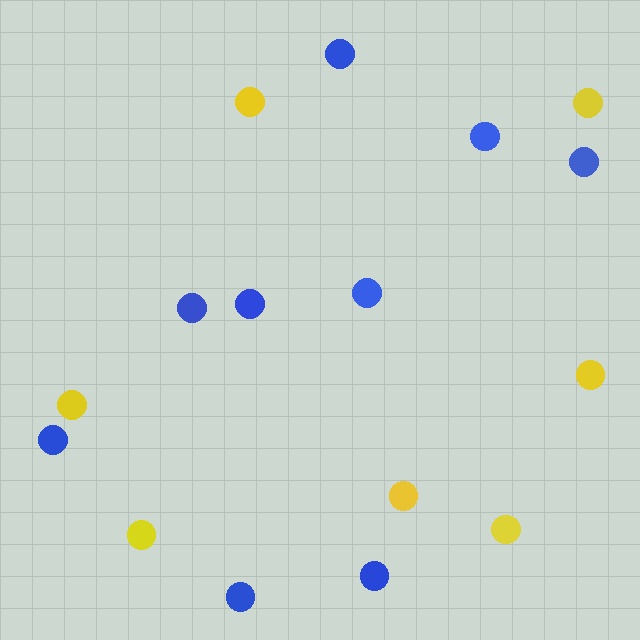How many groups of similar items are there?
There are 2 groups: one group of yellow circles (7) and one group of blue circles (9).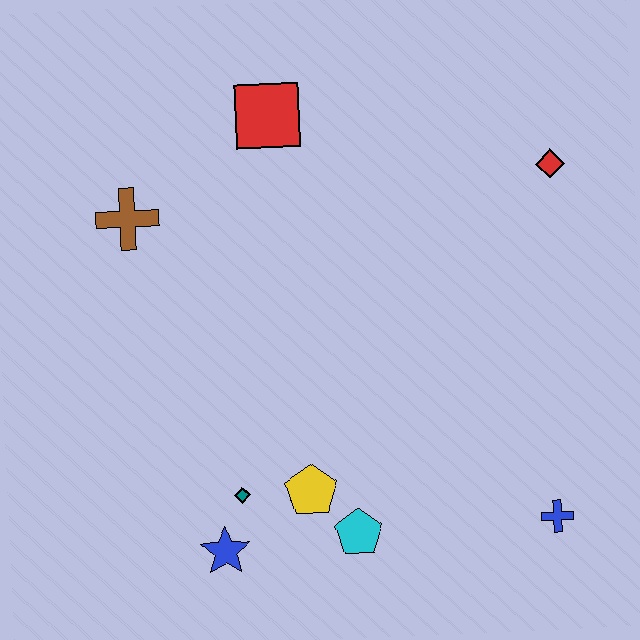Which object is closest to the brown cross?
The red square is closest to the brown cross.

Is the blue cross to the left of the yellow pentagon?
No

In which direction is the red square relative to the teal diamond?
The red square is above the teal diamond.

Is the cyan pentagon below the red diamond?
Yes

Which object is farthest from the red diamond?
The blue star is farthest from the red diamond.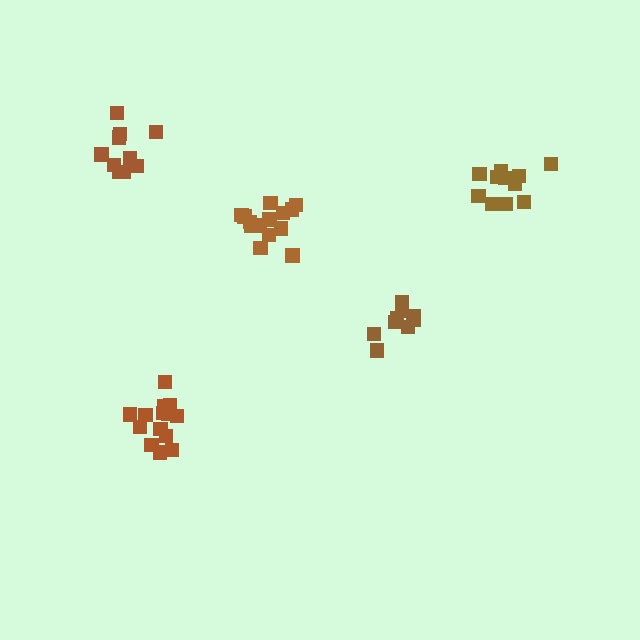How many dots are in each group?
Group 1: 9 dots, Group 2: 14 dots, Group 3: 11 dots, Group 4: 14 dots, Group 5: 10 dots (58 total).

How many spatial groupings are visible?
There are 5 spatial groupings.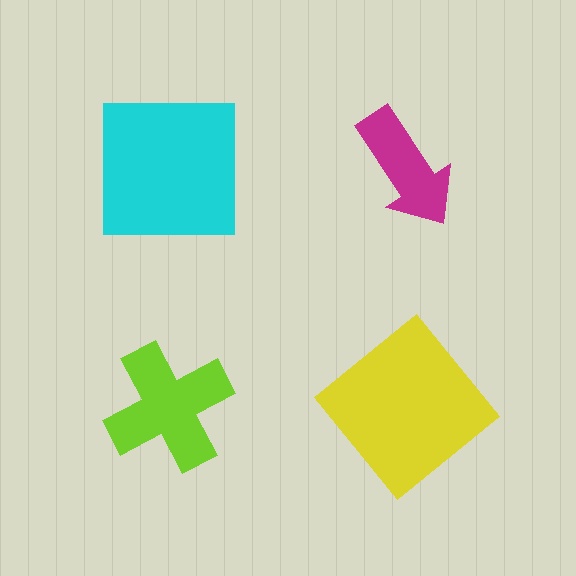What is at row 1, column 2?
A magenta arrow.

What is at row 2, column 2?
A yellow diamond.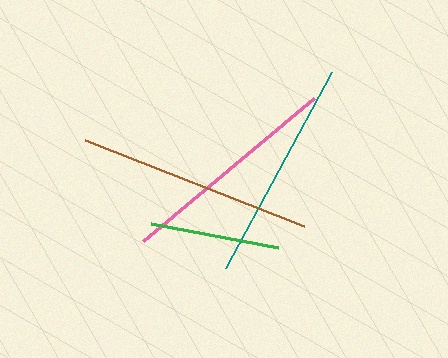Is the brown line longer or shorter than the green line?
The brown line is longer than the green line.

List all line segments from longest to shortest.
From longest to shortest: brown, pink, teal, green.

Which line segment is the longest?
The brown line is the longest at approximately 234 pixels.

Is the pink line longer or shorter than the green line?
The pink line is longer than the green line.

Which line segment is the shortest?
The green line is the shortest at approximately 129 pixels.